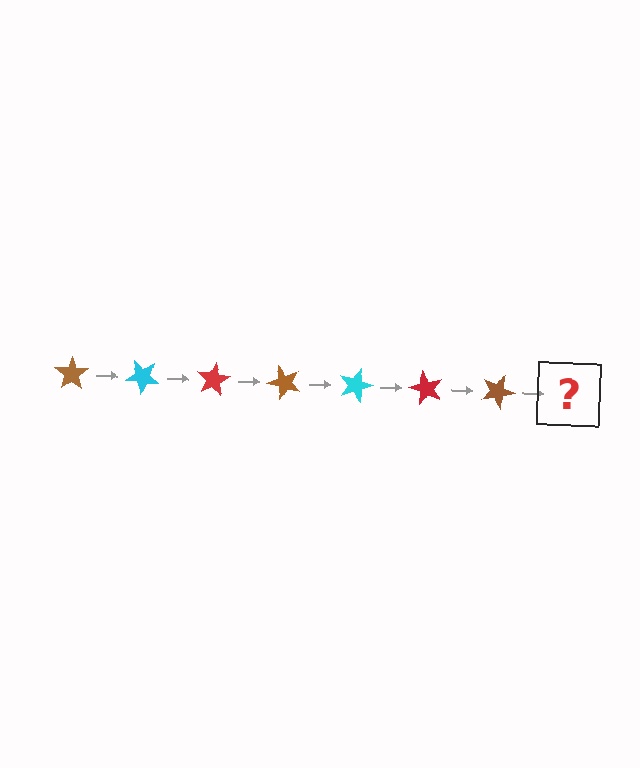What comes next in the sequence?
The next element should be a cyan star, rotated 280 degrees from the start.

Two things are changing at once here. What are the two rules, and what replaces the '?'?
The two rules are that it rotates 40 degrees each step and the color cycles through brown, cyan, and red. The '?' should be a cyan star, rotated 280 degrees from the start.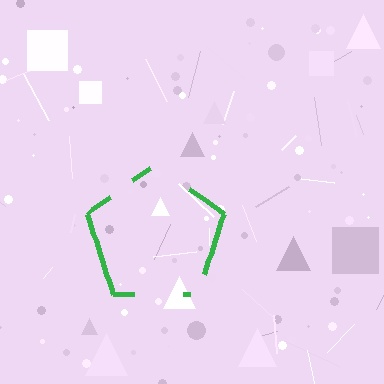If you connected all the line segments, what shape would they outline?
They would outline a pentagon.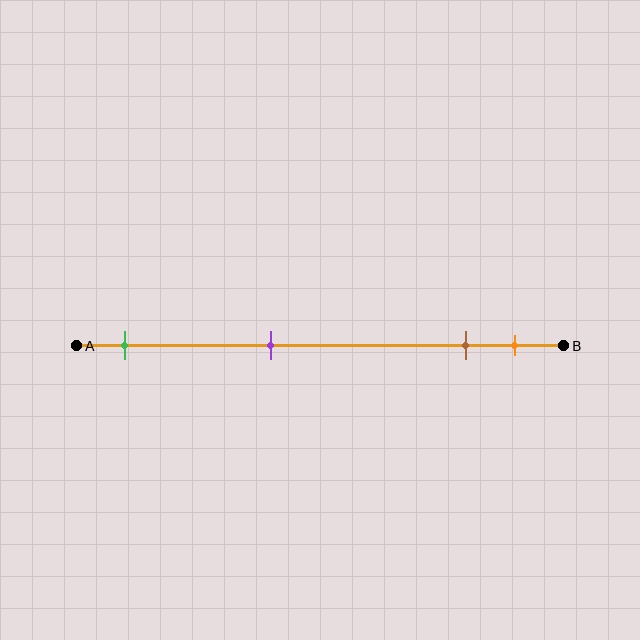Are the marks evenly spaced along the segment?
No, the marks are not evenly spaced.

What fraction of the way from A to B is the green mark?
The green mark is approximately 10% (0.1) of the way from A to B.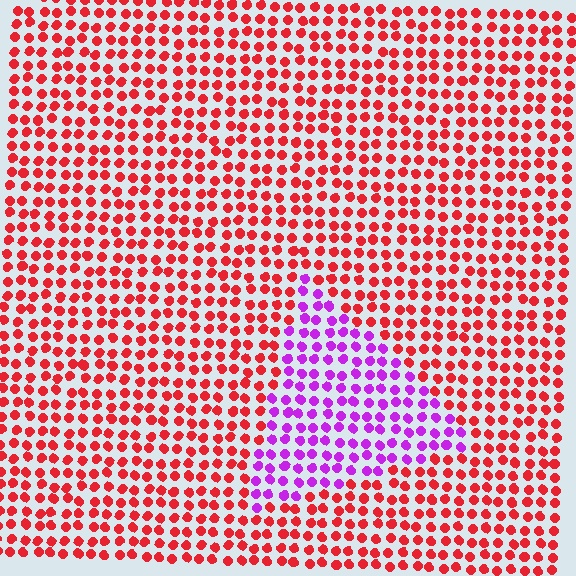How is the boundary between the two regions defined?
The boundary is defined purely by a slight shift in hue (about 66 degrees). Spacing, size, and orientation are identical on both sides.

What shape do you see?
I see a triangle.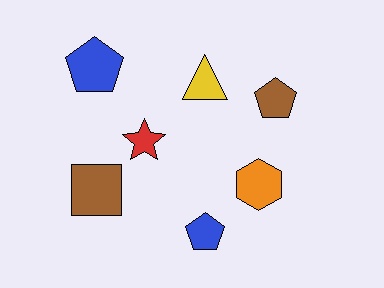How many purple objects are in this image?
There are no purple objects.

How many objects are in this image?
There are 7 objects.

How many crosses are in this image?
There are no crosses.